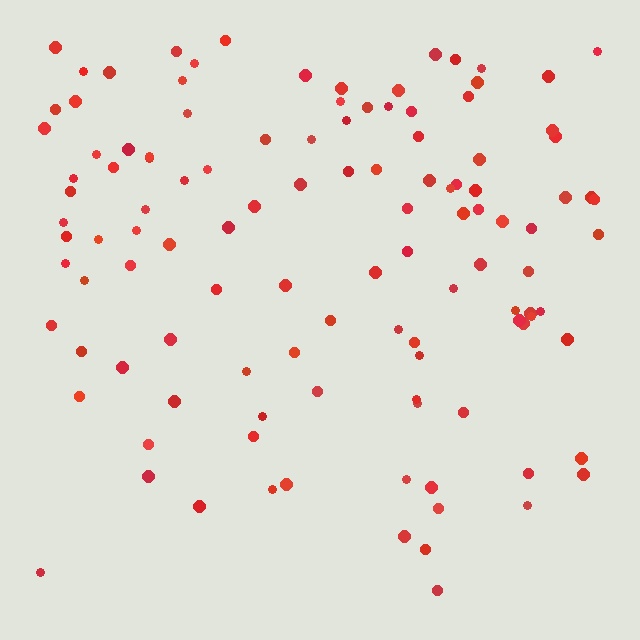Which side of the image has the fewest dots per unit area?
The bottom.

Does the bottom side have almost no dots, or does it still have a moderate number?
Still a moderate number, just noticeably fewer than the top.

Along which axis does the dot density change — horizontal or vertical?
Vertical.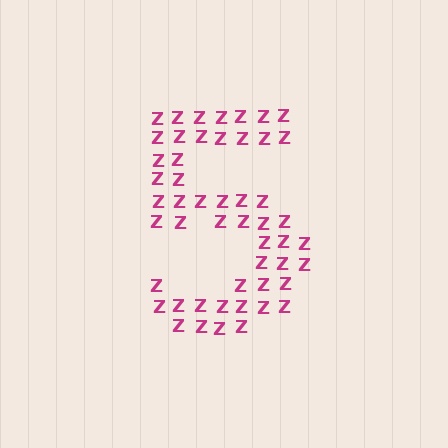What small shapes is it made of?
It is made of small letter Z's.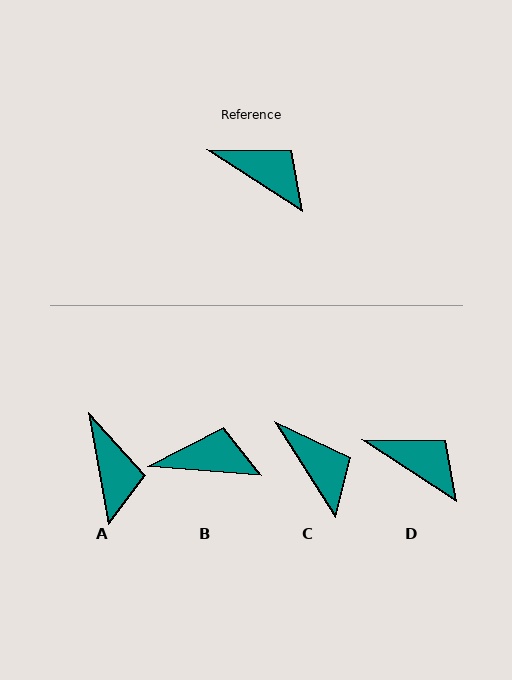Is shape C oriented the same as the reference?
No, it is off by about 24 degrees.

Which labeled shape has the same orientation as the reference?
D.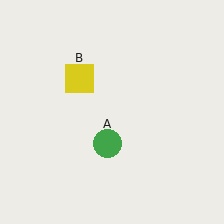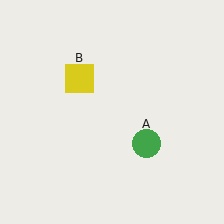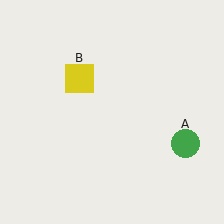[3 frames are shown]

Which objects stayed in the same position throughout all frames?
Yellow square (object B) remained stationary.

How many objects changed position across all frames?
1 object changed position: green circle (object A).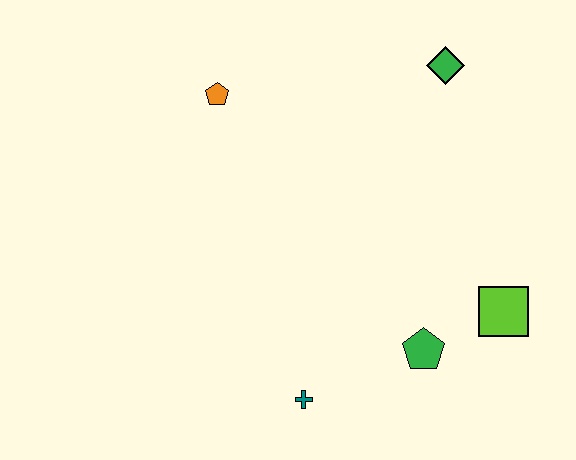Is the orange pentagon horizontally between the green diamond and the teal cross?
No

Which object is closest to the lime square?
The green pentagon is closest to the lime square.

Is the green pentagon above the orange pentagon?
No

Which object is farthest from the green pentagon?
The orange pentagon is farthest from the green pentagon.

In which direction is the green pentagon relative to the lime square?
The green pentagon is to the left of the lime square.